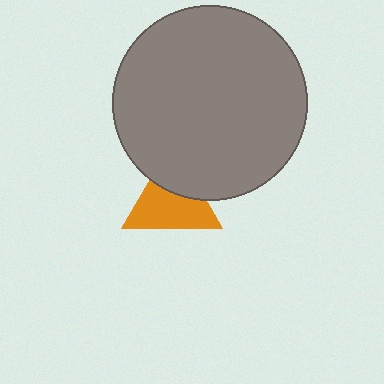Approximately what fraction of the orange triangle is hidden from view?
Roughly 35% of the orange triangle is hidden behind the gray circle.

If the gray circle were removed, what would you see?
You would see the complete orange triangle.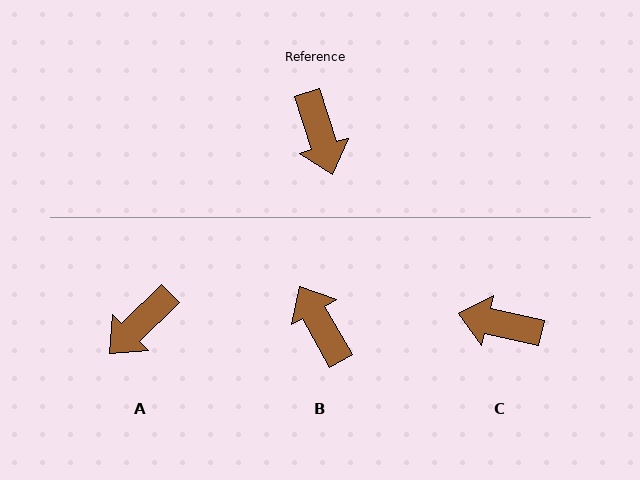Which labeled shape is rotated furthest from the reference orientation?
B, about 169 degrees away.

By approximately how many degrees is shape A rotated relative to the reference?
Approximately 63 degrees clockwise.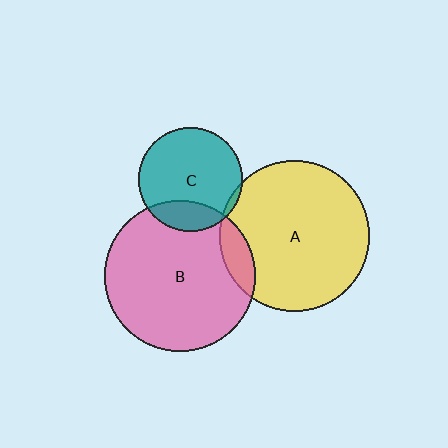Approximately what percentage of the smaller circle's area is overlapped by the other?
Approximately 20%.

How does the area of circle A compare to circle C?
Approximately 2.1 times.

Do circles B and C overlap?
Yes.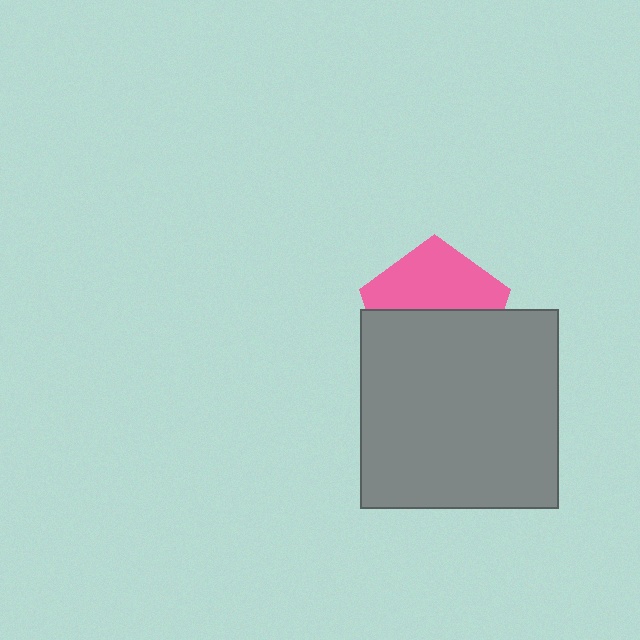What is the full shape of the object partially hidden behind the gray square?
The partially hidden object is a pink pentagon.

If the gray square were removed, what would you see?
You would see the complete pink pentagon.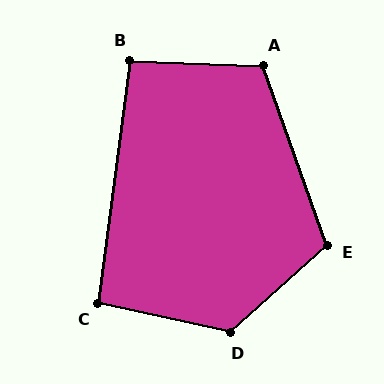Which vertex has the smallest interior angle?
C, at approximately 95 degrees.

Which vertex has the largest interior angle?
D, at approximately 126 degrees.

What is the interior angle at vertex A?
Approximately 112 degrees (obtuse).